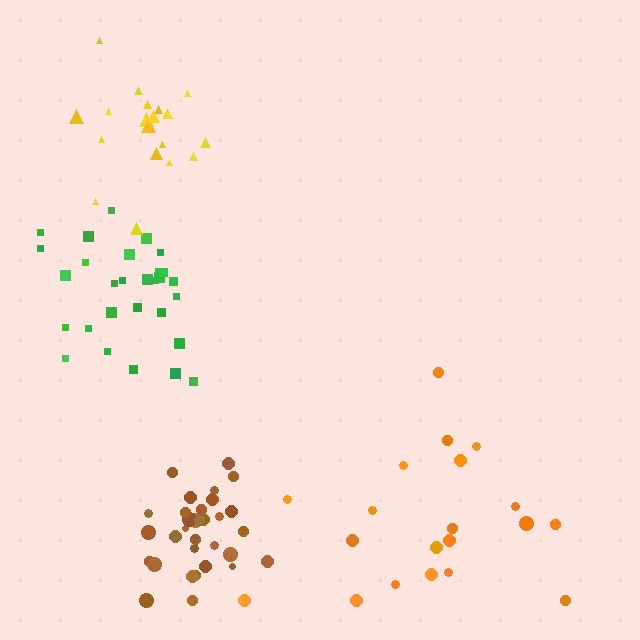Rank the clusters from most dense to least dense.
brown, green, yellow, orange.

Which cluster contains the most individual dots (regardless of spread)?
Brown (34).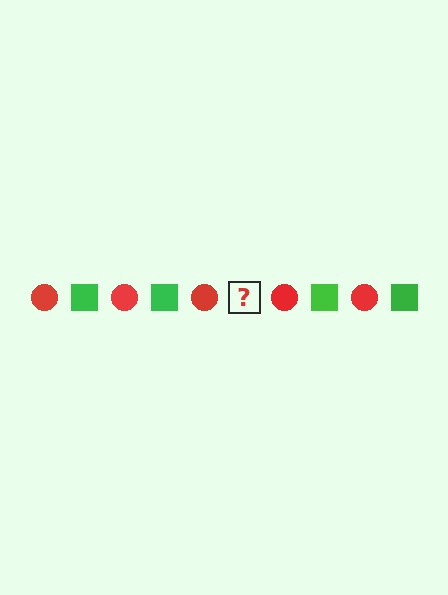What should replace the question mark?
The question mark should be replaced with a green square.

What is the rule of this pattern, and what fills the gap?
The rule is that the pattern alternates between red circle and green square. The gap should be filled with a green square.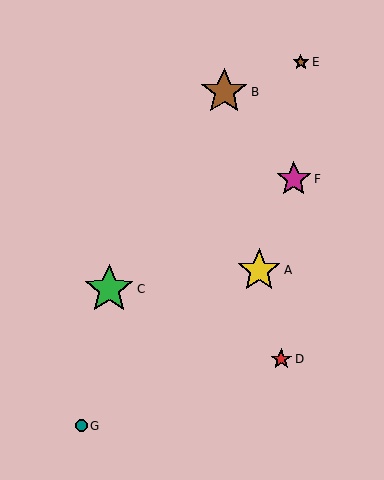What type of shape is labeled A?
Shape A is a yellow star.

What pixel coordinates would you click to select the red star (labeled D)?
Click at (281, 359) to select the red star D.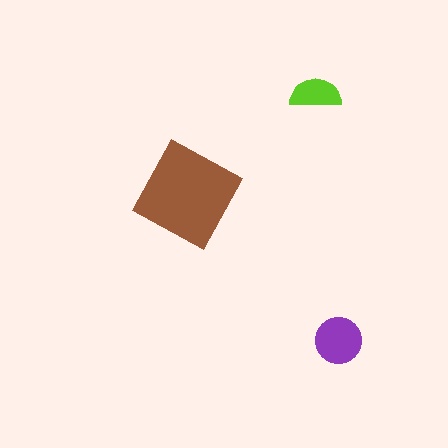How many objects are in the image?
There are 3 objects in the image.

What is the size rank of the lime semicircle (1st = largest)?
3rd.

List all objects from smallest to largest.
The lime semicircle, the purple circle, the brown square.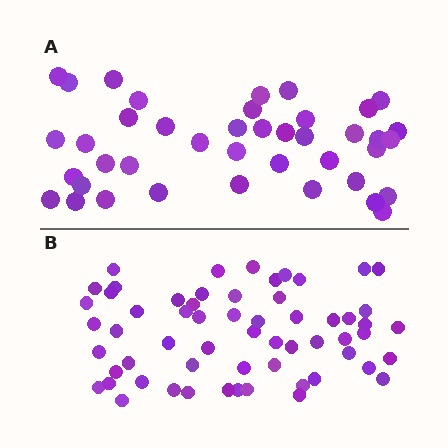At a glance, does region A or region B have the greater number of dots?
Region B (the bottom region) has more dots.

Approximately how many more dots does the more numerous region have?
Region B has approximately 20 more dots than region A.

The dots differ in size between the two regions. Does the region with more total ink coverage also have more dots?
No. Region A has more total ink coverage because its dots are larger, but region B actually contains more individual dots. Total area can be misleading — the number of items is what matters here.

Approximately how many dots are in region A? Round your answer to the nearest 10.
About 40 dots. (The exact count is 41, which rounds to 40.)